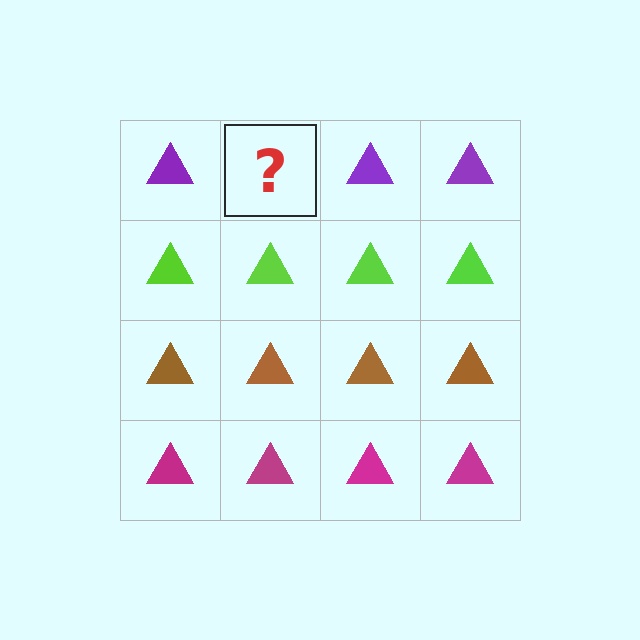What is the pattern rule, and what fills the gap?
The rule is that each row has a consistent color. The gap should be filled with a purple triangle.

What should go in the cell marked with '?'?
The missing cell should contain a purple triangle.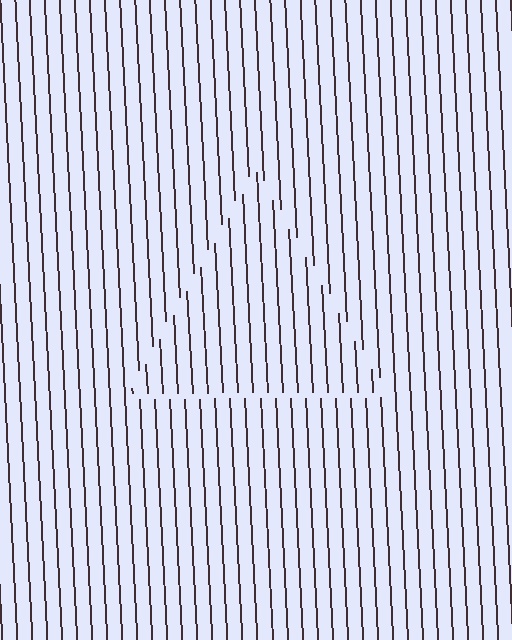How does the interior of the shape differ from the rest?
The interior of the shape contains the same grating, shifted by half a period — the contour is defined by the phase discontinuity where line-ends from the inner and outer gratings abut.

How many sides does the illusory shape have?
3 sides — the line-ends trace a triangle.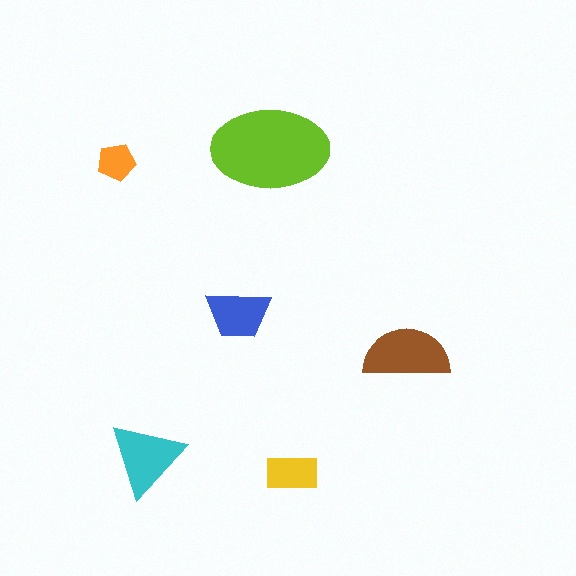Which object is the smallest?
The orange pentagon.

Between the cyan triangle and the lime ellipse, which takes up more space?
The lime ellipse.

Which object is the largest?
The lime ellipse.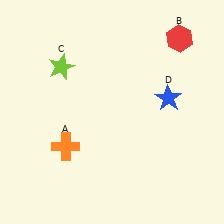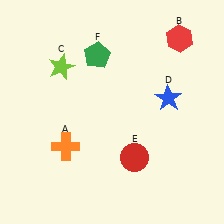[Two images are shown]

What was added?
A red circle (E), a green pentagon (F) were added in Image 2.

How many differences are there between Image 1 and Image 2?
There are 2 differences between the two images.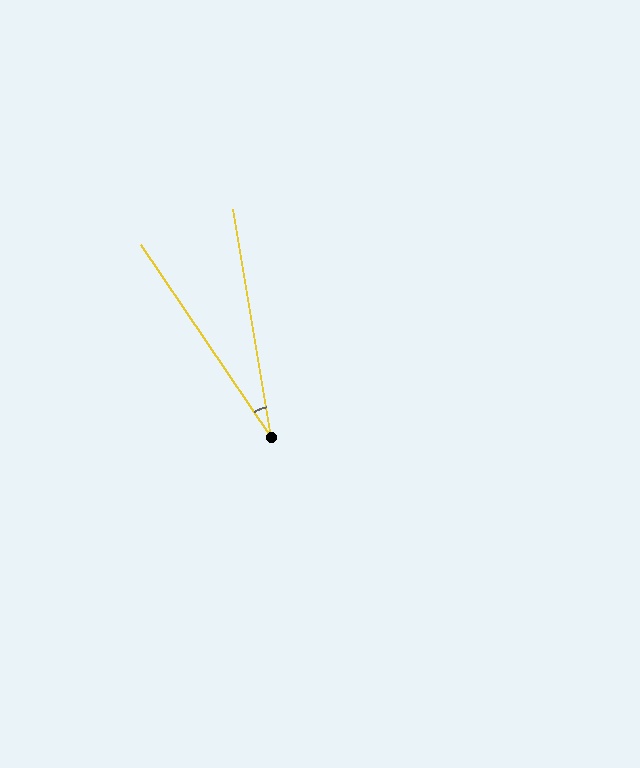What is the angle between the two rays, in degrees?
Approximately 25 degrees.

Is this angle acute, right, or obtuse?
It is acute.